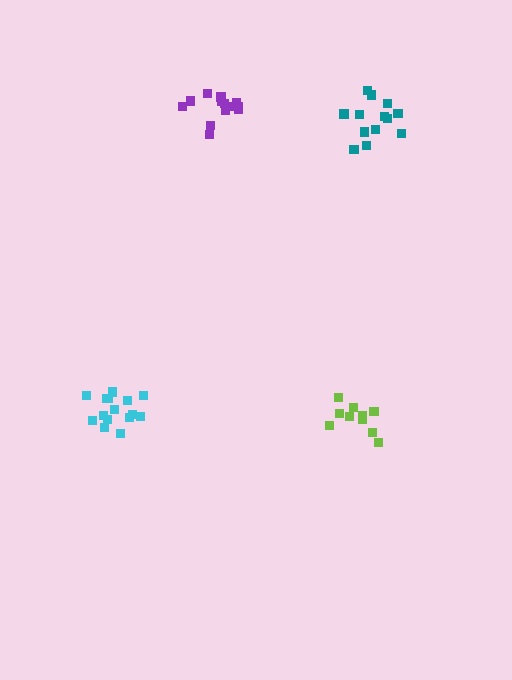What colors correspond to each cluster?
The clusters are colored: cyan, purple, teal, lime.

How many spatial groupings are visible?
There are 4 spatial groupings.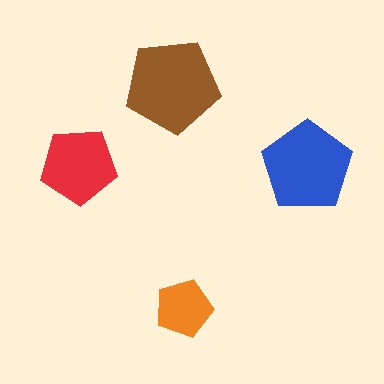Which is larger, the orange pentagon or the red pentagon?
The red one.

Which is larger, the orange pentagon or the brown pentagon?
The brown one.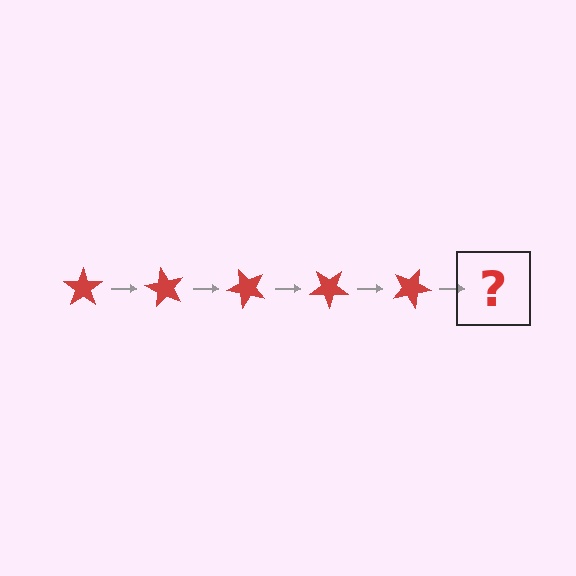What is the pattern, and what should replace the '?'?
The pattern is that the star rotates 60 degrees each step. The '?' should be a red star rotated 300 degrees.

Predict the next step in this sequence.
The next step is a red star rotated 300 degrees.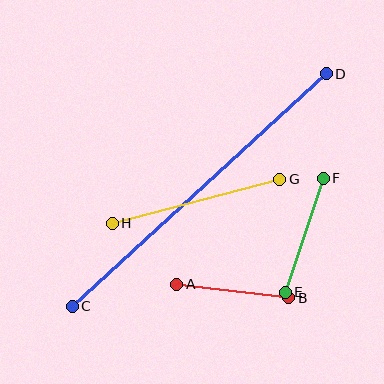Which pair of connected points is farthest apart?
Points C and D are farthest apart.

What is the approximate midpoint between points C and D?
The midpoint is at approximately (199, 190) pixels.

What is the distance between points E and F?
The distance is approximately 120 pixels.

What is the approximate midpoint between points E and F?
The midpoint is at approximately (304, 235) pixels.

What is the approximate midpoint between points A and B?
The midpoint is at approximately (233, 291) pixels.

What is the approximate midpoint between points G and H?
The midpoint is at approximately (196, 201) pixels.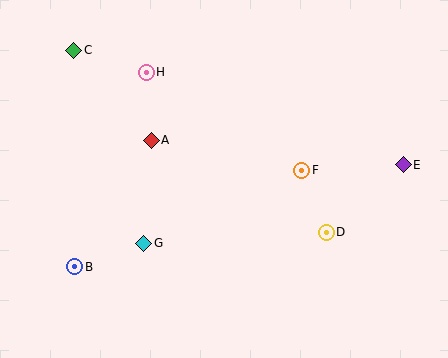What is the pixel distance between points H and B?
The distance between H and B is 207 pixels.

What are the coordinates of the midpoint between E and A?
The midpoint between E and A is at (277, 152).